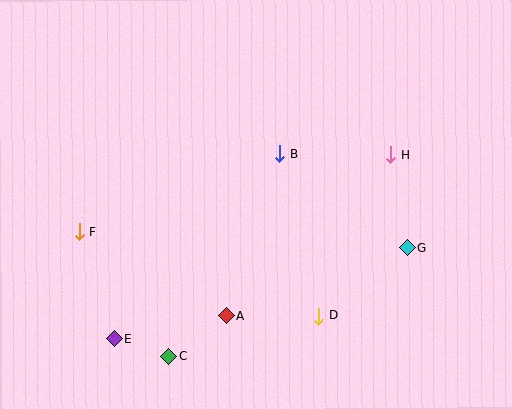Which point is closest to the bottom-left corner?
Point E is closest to the bottom-left corner.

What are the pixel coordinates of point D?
Point D is at (319, 316).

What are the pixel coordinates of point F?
Point F is at (79, 232).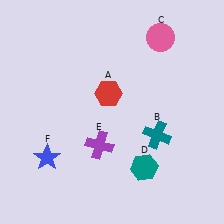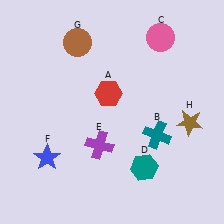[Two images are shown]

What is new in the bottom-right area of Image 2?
A brown star (H) was added in the bottom-right area of Image 2.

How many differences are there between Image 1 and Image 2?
There are 2 differences between the two images.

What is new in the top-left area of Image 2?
A brown circle (G) was added in the top-left area of Image 2.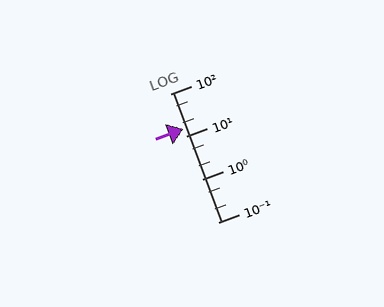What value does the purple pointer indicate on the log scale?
The pointer indicates approximately 15.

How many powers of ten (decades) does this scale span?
The scale spans 3 decades, from 0.1 to 100.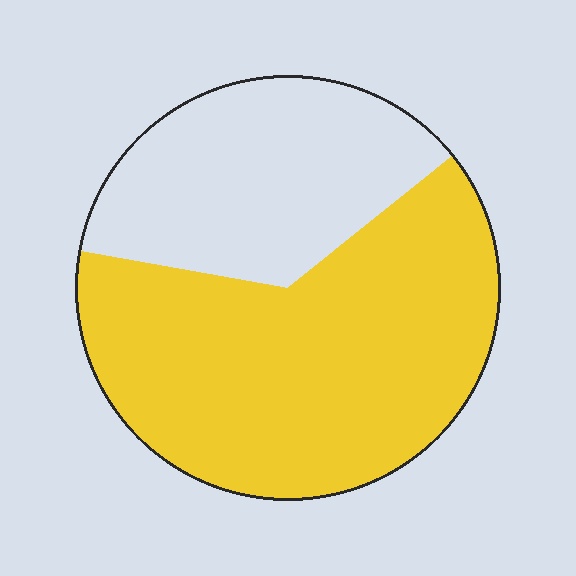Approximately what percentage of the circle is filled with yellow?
Approximately 65%.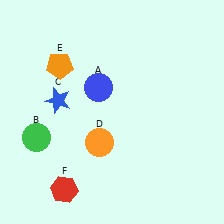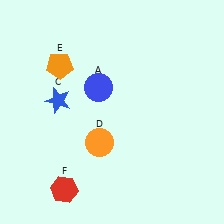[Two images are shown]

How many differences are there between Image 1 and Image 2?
There is 1 difference between the two images.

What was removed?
The green circle (B) was removed in Image 2.